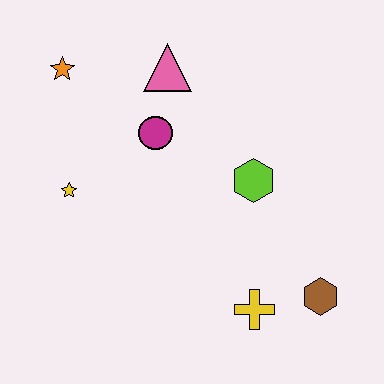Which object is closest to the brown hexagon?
The yellow cross is closest to the brown hexagon.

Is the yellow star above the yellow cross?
Yes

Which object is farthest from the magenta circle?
The brown hexagon is farthest from the magenta circle.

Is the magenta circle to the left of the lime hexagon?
Yes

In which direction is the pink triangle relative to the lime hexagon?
The pink triangle is above the lime hexagon.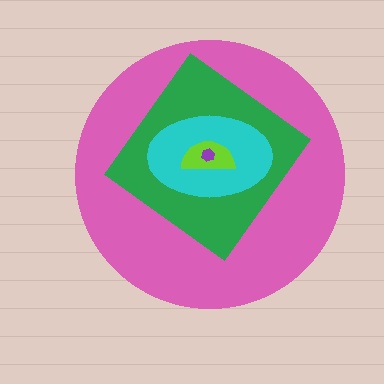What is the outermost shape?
The pink circle.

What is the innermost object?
The purple hexagon.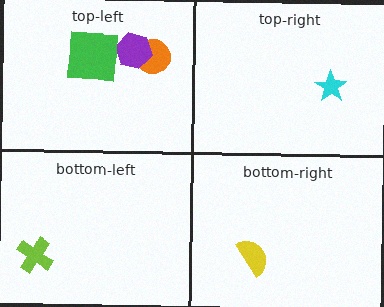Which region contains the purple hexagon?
The top-left region.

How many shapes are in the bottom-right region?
1.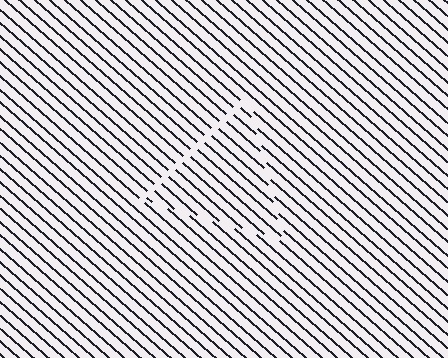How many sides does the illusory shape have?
3 sides — the line-ends trace a triangle.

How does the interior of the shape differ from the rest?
The interior of the shape contains the same grating, shifted by half a period — the contour is defined by the phase discontinuity where line-ends from the inner and outer gratings abut.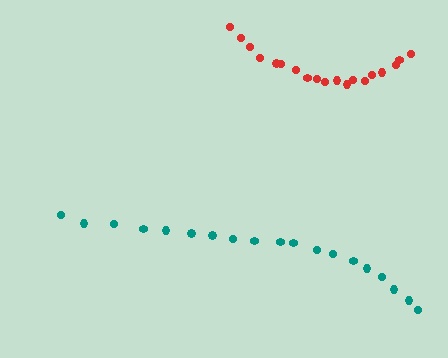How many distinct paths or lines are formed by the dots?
There are 2 distinct paths.